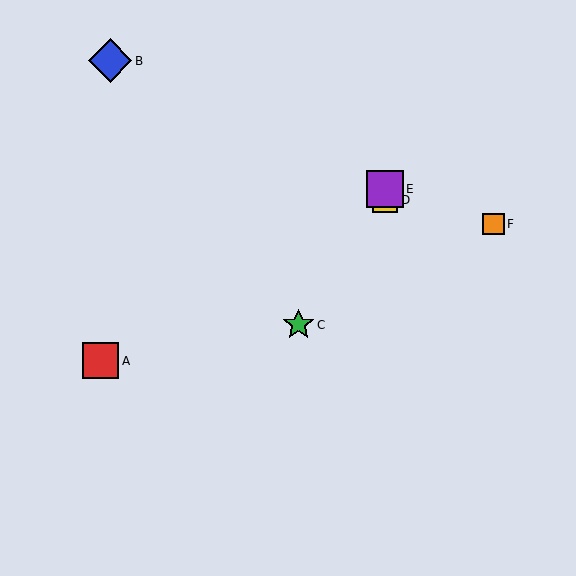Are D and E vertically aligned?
Yes, both are at x≈385.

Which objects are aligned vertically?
Objects D, E are aligned vertically.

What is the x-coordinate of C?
Object C is at x≈298.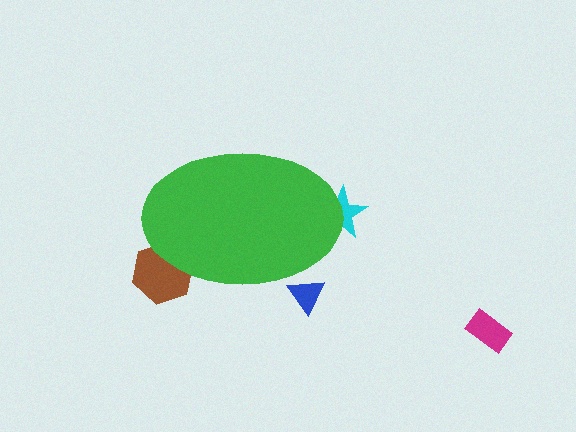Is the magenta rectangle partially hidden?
No, the magenta rectangle is fully visible.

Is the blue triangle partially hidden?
Yes, the blue triangle is partially hidden behind the green ellipse.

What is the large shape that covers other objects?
A green ellipse.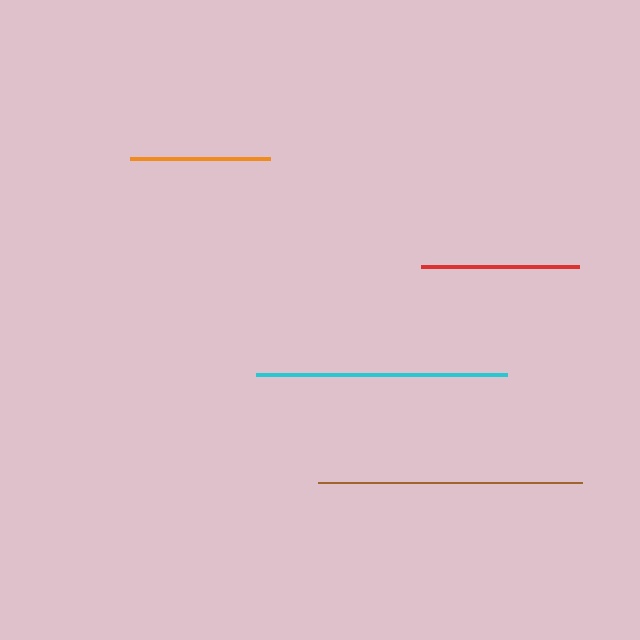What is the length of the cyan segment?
The cyan segment is approximately 251 pixels long.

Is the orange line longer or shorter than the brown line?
The brown line is longer than the orange line.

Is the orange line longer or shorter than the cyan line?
The cyan line is longer than the orange line.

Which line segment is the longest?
The brown line is the longest at approximately 264 pixels.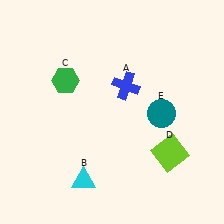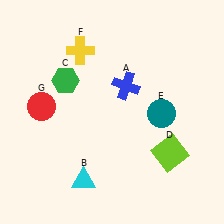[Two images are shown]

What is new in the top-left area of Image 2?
A yellow cross (F) was added in the top-left area of Image 2.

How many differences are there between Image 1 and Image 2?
There are 2 differences between the two images.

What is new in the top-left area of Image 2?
A red circle (G) was added in the top-left area of Image 2.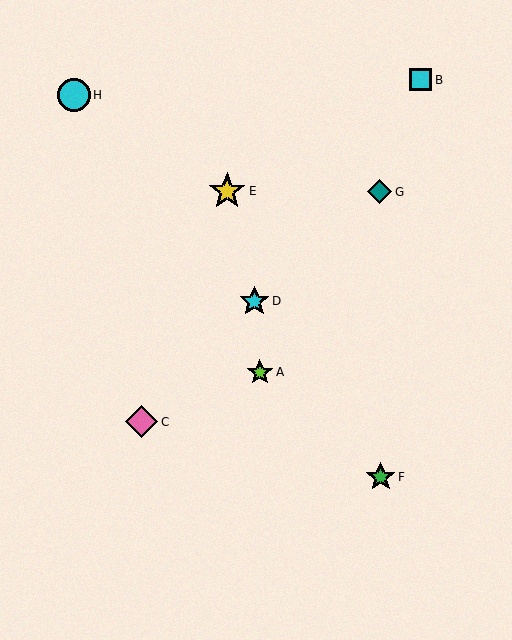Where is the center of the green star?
The center of the green star is at (381, 477).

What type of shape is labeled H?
Shape H is a cyan circle.